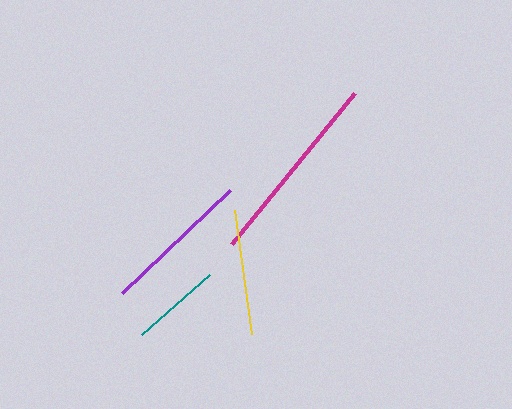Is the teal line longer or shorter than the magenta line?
The magenta line is longer than the teal line.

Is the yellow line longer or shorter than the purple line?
The purple line is longer than the yellow line.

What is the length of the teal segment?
The teal segment is approximately 91 pixels long.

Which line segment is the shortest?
The teal line is the shortest at approximately 91 pixels.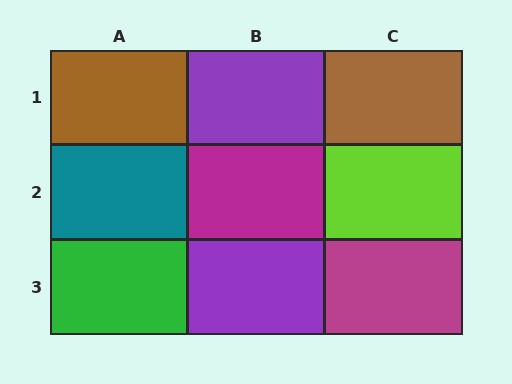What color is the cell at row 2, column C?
Lime.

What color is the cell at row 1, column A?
Brown.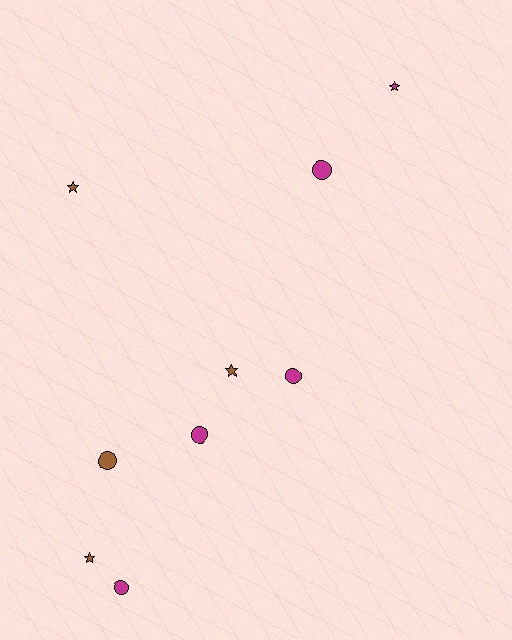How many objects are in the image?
There are 9 objects.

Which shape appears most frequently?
Circle, with 5 objects.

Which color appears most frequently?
Magenta, with 5 objects.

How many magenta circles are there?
There are 4 magenta circles.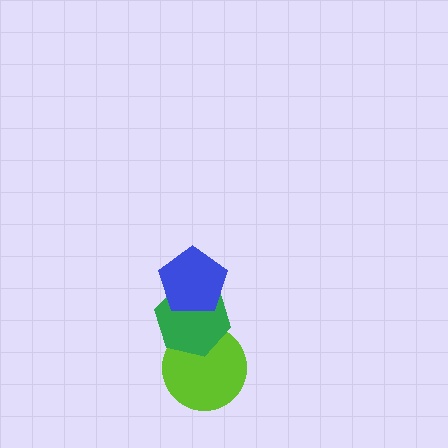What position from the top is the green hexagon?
The green hexagon is 2nd from the top.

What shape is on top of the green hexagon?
The blue pentagon is on top of the green hexagon.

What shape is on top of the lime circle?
The green hexagon is on top of the lime circle.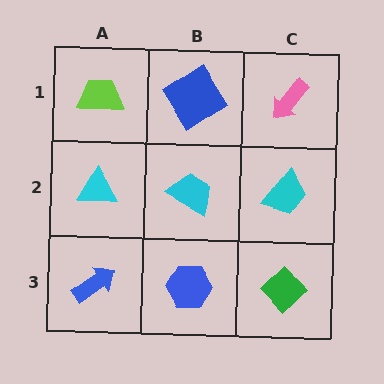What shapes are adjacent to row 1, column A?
A cyan triangle (row 2, column A), a blue diamond (row 1, column B).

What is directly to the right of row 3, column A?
A blue hexagon.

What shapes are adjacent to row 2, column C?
A pink arrow (row 1, column C), a green diamond (row 3, column C), a cyan trapezoid (row 2, column B).